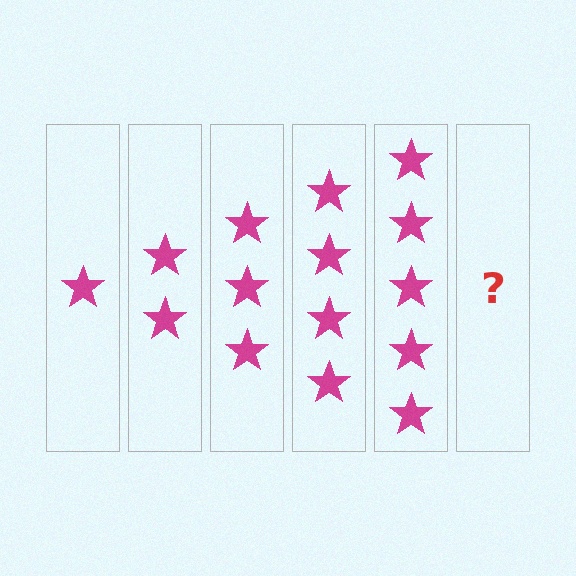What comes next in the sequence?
The next element should be 6 stars.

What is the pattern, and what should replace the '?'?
The pattern is that each step adds one more star. The '?' should be 6 stars.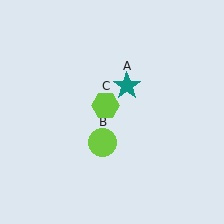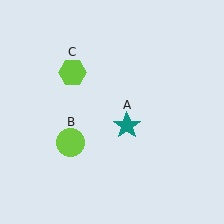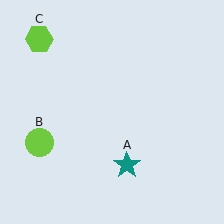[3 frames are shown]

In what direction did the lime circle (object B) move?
The lime circle (object B) moved left.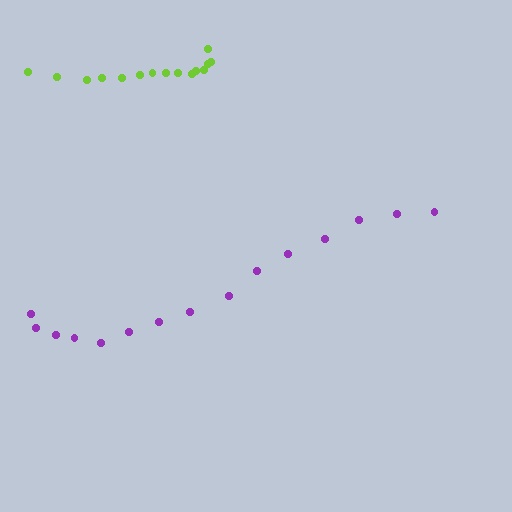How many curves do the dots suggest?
There are 2 distinct paths.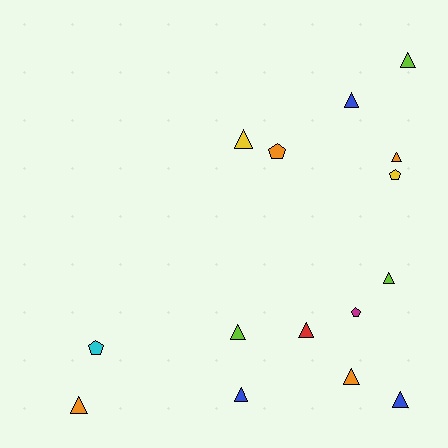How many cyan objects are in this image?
There is 1 cyan object.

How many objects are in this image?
There are 15 objects.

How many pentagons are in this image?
There are 4 pentagons.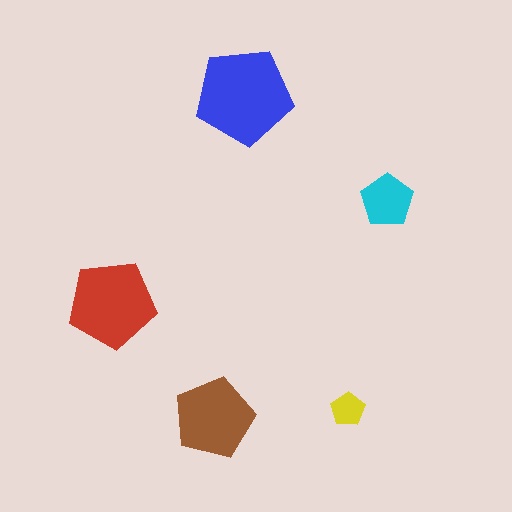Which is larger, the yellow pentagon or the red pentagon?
The red one.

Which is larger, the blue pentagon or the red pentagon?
The blue one.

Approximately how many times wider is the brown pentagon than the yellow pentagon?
About 2.5 times wider.